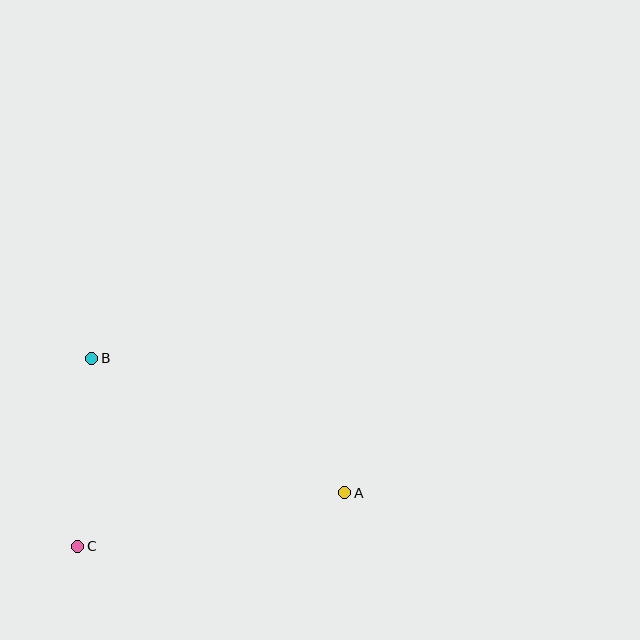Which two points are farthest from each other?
Points A and B are farthest from each other.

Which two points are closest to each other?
Points B and C are closest to each other.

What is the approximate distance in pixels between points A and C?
The distance between A and C is approximately 272 pixels.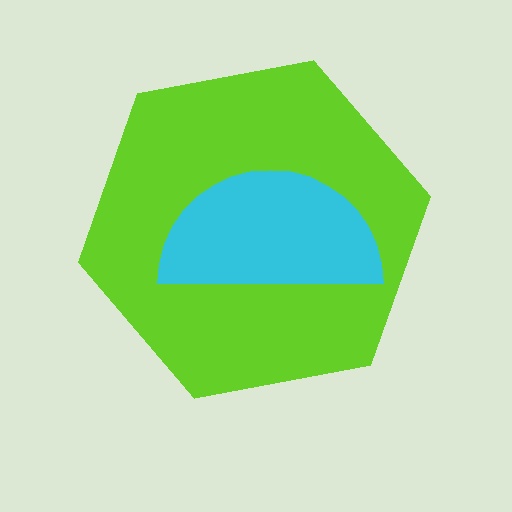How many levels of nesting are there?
2.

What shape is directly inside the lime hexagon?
The cyan semicircle.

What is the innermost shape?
The cyan semicircle.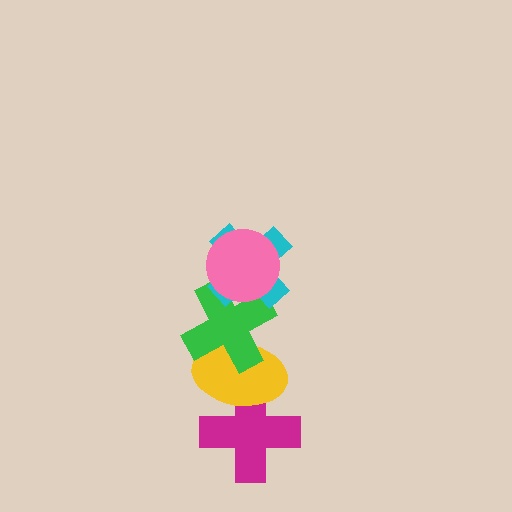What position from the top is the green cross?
The green cross is 3rd from the top.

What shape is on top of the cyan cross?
The pink circle is on top of the cyan cross.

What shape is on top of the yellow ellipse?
The green cross is on top of the yellow ellipse.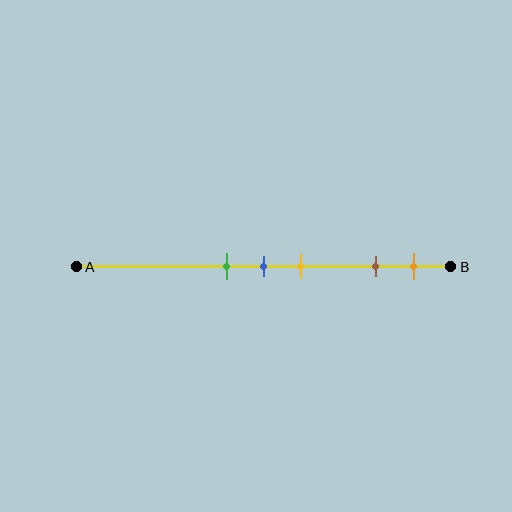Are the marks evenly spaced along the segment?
No, the marks are not evenly spaced.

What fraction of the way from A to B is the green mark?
The green mark is approximately 40% (0.4) of the way from A to B.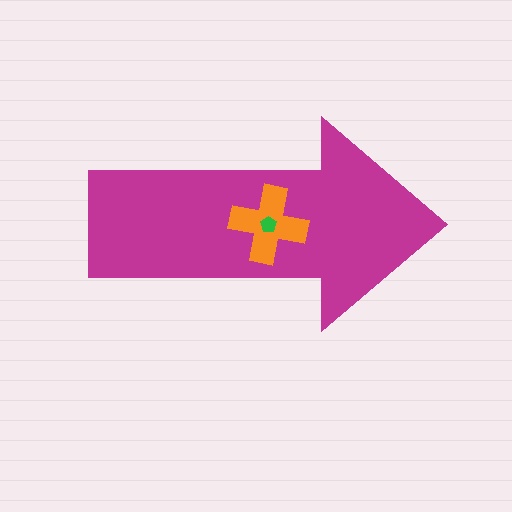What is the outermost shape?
The magenta arrow.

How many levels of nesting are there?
3.